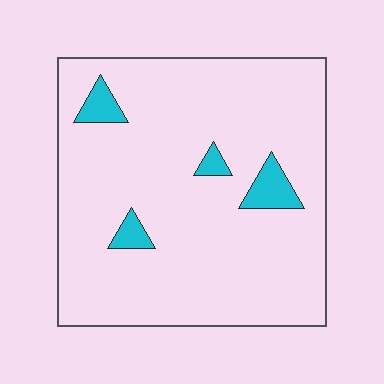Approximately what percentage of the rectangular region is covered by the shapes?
Approximately 5%.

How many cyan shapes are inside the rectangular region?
4.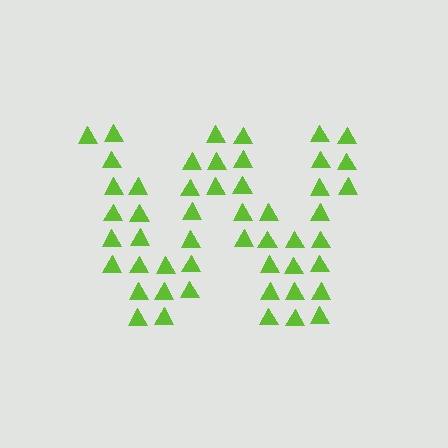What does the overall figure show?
The overall figure shows the letter W.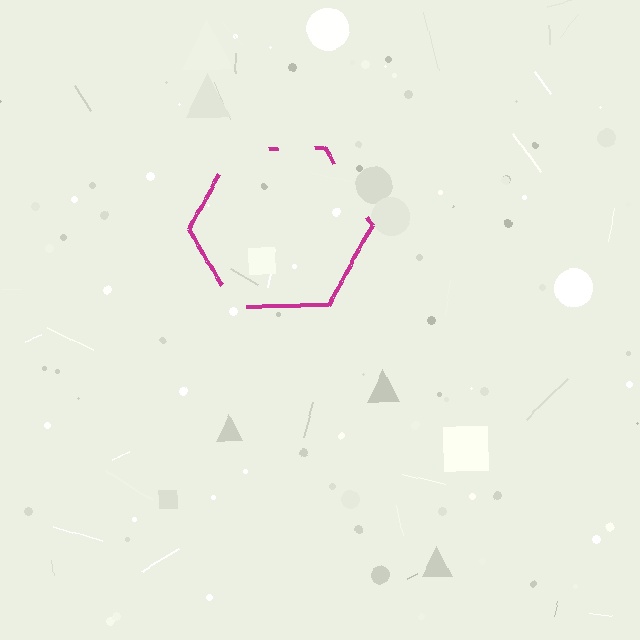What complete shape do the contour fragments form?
The contour fragments form a hexagon.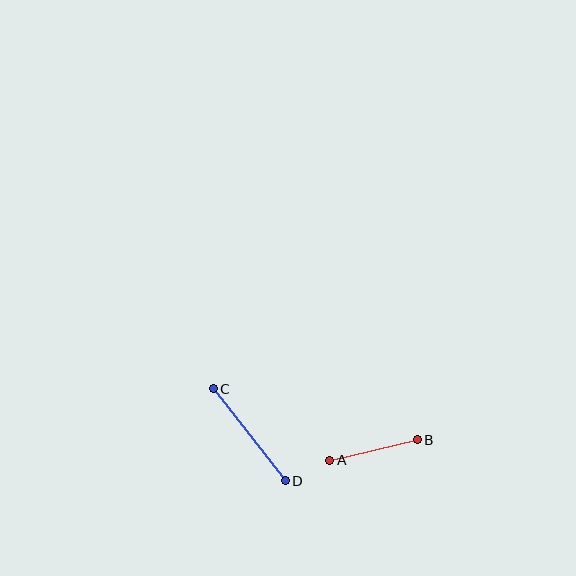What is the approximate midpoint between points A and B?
The midpoint is at approximately (374, 450) pixels.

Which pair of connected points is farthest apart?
Points C and D are farthest apart.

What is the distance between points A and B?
The distance is approximately 90 pixels.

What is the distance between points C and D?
The distance is approximately 117 pixels.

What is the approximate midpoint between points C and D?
The midpoint is at approximately (249, 435) pixels.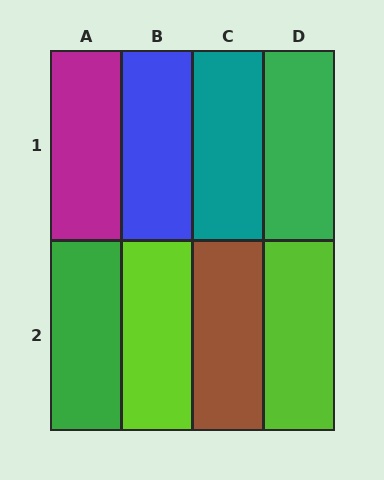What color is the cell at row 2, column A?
Green.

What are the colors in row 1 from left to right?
Magenta, blue, teal, green.